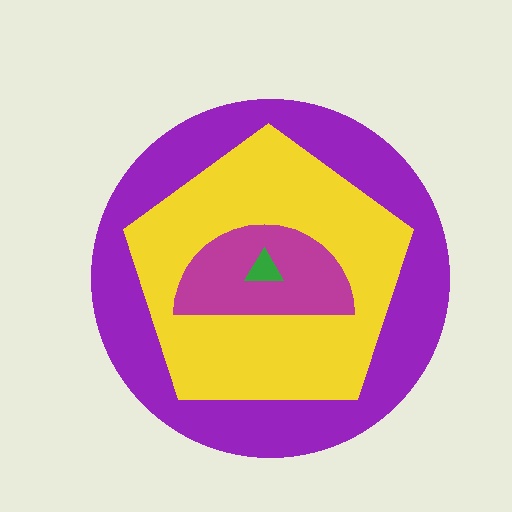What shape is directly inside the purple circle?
The yellow pentagon.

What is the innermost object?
The green triangle.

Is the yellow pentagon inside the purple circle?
Yes.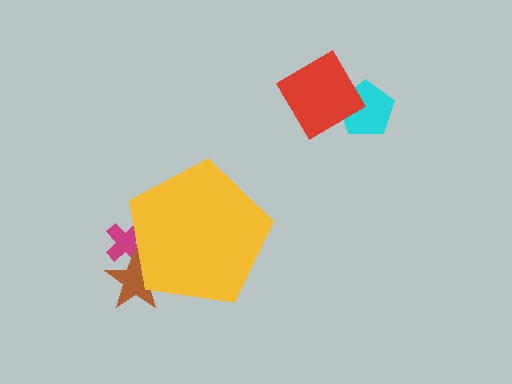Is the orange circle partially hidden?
No, the orange circle is fully visible.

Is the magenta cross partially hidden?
Yes, the magenta cross is partially hidden behind the yellow pentagon.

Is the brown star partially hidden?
Yes, the brown star is partially hidden behind the yellow pentagon.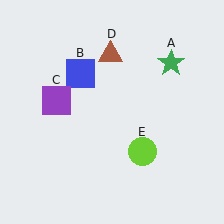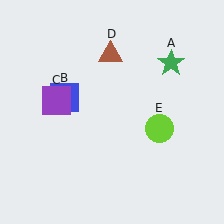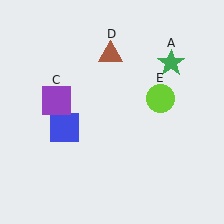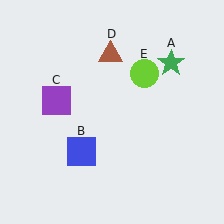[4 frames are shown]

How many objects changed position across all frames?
2 objects changed position: blue square (object B), lime circle (object E).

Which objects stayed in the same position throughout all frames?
Green star (object A) and purple square (object C) and brown triangle (object D) remained stationary.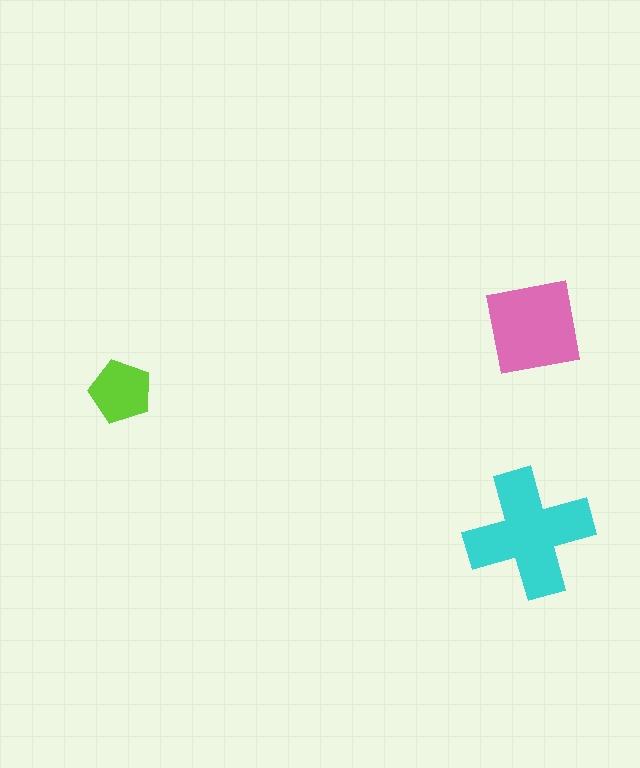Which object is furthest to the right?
The pink square is rightmost.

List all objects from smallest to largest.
The lime pentagon, the pink square, the cyan cross.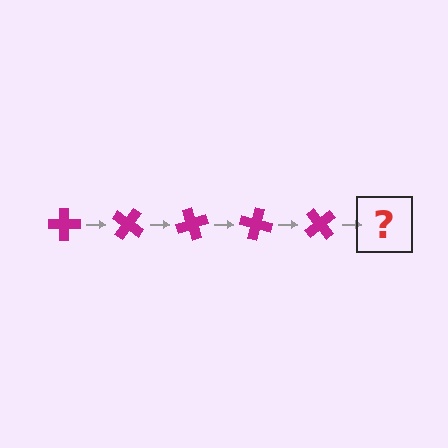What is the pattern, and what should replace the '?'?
The pattern is that the cross rotates 35 degrees each step. The '?' should be a magenta cross rotated 175 degrees.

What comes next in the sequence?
The next element should be a magenta cross rotated 175 degrees.